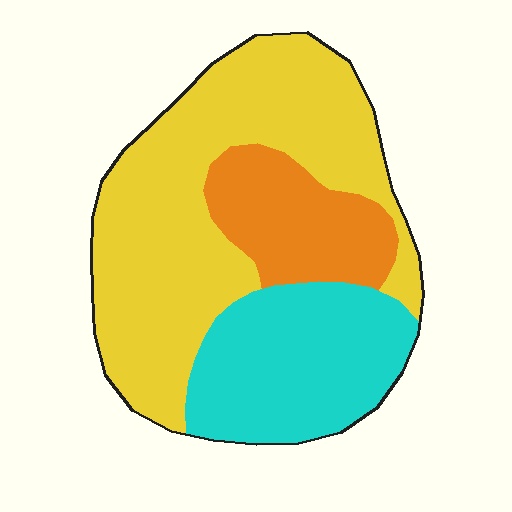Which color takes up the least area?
Orange, at roughly 20%.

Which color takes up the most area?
Yellow, at roughly 55%.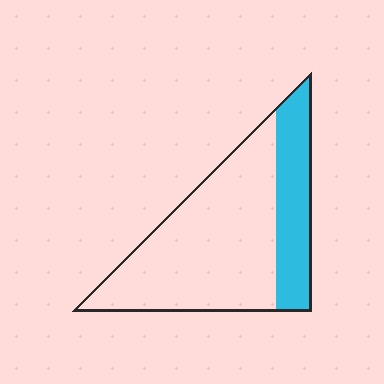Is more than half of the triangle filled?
No.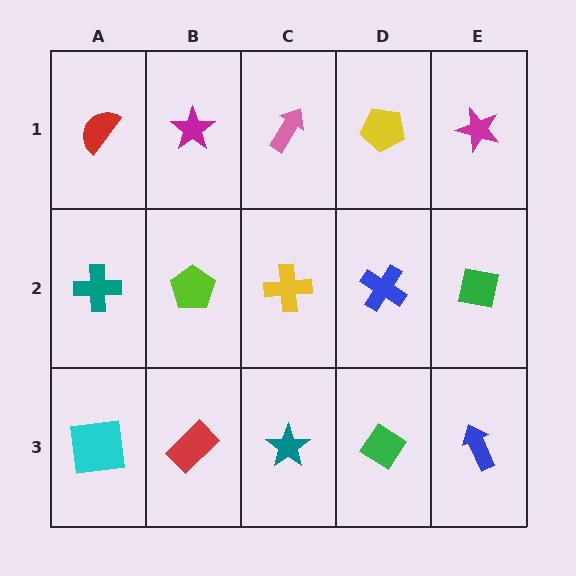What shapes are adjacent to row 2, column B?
A magenta star (row 1, column B), a red rectangle (row 3, column B), a teal cross (row 2, column A), a yellow cross (row 2, column C).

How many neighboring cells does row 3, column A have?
2.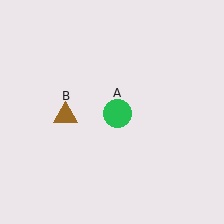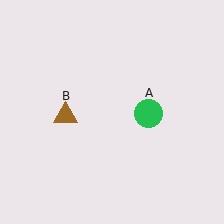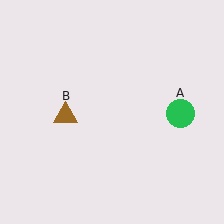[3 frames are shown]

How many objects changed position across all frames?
1 object changed position: green circle (object A).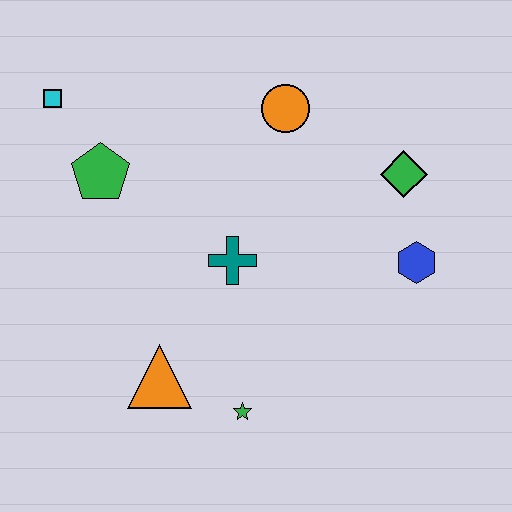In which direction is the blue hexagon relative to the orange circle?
The blue hexagon is below the orange circle.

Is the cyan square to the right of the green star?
No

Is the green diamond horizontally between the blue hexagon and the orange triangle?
Yes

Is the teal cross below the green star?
No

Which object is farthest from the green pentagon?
The blue hexagon is farthest from the green pentagon.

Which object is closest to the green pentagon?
The cyan square is closest to the green pentagon.